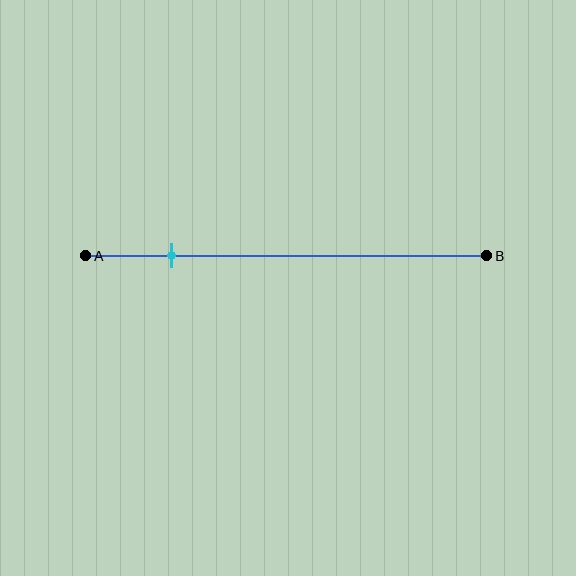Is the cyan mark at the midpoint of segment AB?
No, the mark is at about 20% from A, not at the 50% midpoint.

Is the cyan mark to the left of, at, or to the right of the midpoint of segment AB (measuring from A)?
The cyan mark is to the left of the midpoint of segment AB.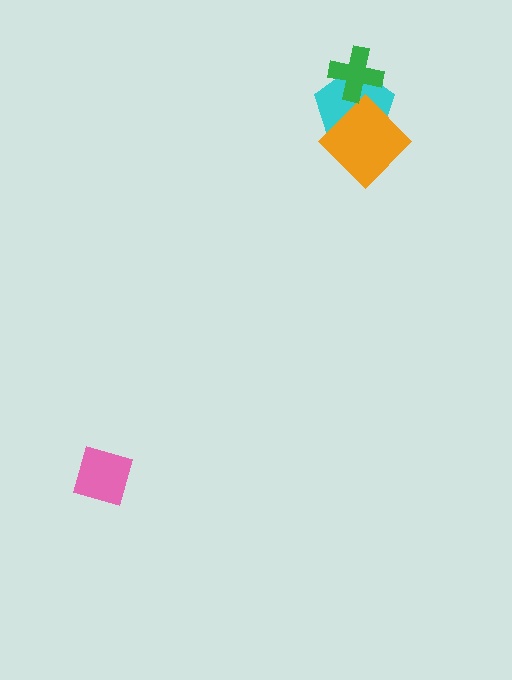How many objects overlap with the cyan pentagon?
2 objects overlap with the cyan pentagon.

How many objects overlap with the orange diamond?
1 object overlaps with the orange diamond.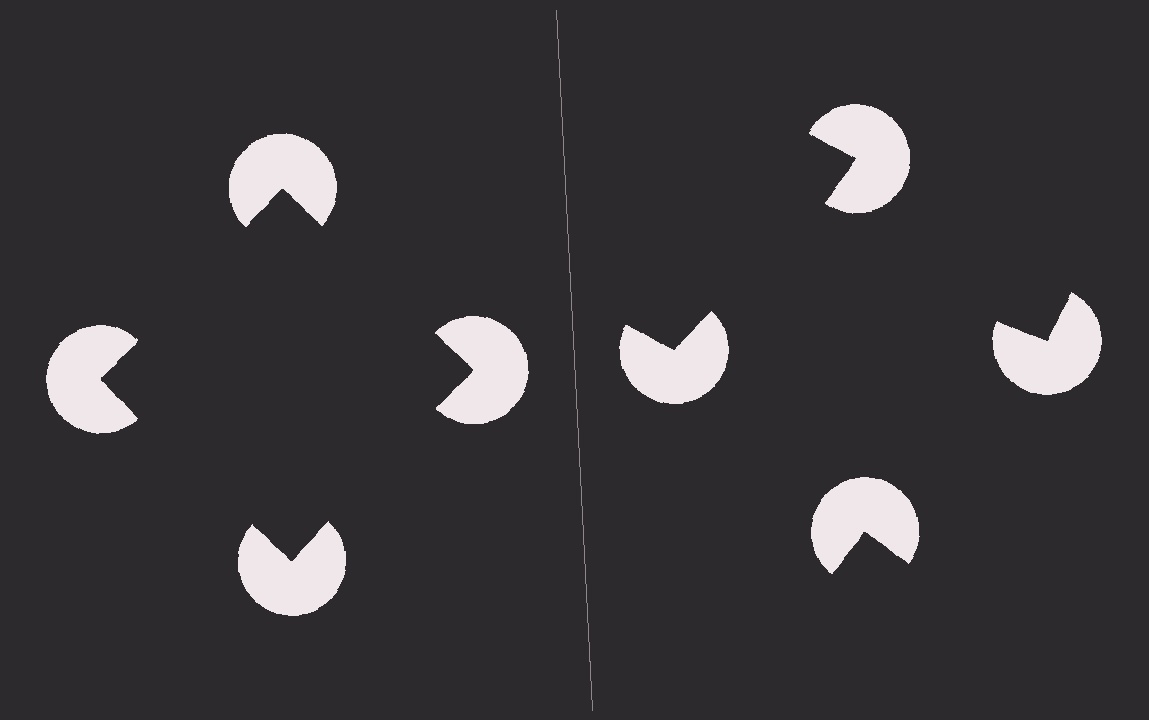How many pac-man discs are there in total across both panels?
8 — 4 on each side.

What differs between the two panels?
The pac-man discs are positioned identically on both sides; only the wedge orientations differ. On the left they align to a square; on the right they are misaligned.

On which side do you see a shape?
An illusory square appears on the left side. On the right side the wedge cuts are rotated, so no coherent shape forms.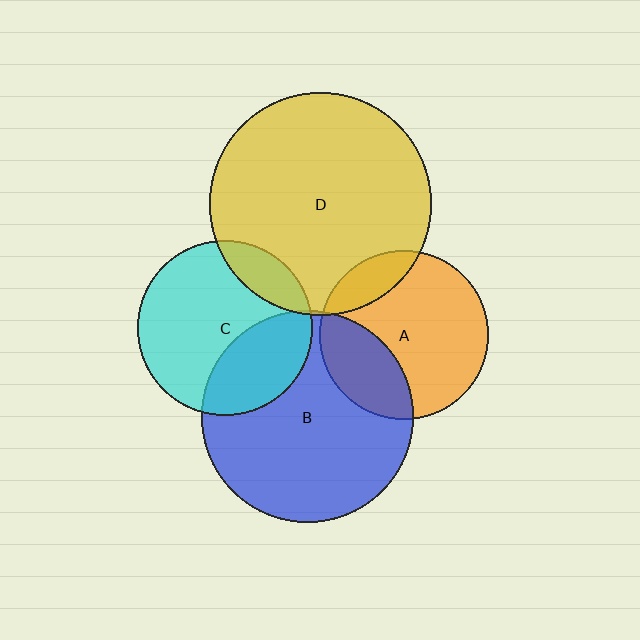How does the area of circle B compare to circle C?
Approximately 1.5 times.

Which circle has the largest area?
Circle D (yellow).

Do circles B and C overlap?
Yes.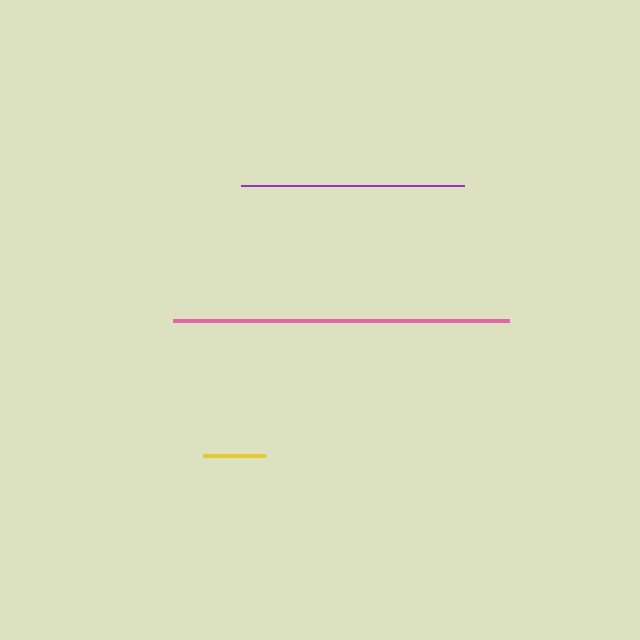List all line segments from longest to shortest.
From longest to shortest: pink, purple, yellow.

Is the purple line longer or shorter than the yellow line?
The purple line is longer than the yellow line.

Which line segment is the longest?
The pink line is the longest at approximately 337 pixels.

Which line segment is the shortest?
The yellow line is the shortest at approximately 62 pixels.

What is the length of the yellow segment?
The yellow segment is approximately 62 pixels long.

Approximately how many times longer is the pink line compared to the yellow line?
The pink line is approximately 5.4 times the length of the yellow line.